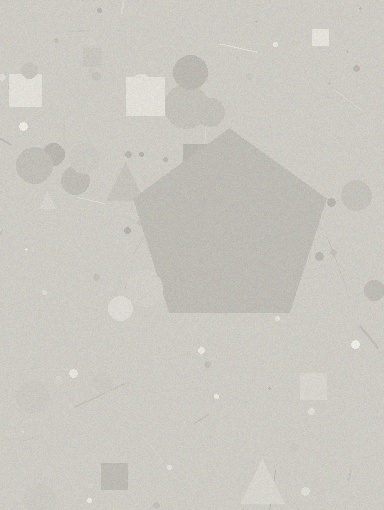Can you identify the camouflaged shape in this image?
The camouflaged shape is a pentagon.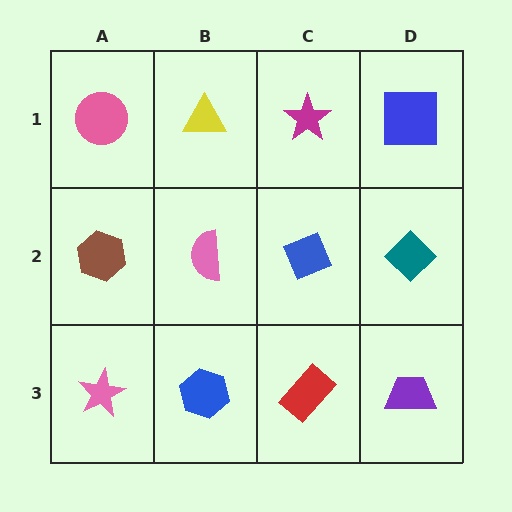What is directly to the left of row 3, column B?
A pink star.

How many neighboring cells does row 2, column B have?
4.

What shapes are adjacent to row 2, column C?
A magenta star (row 1, column C), a red rectangle (row 3, column C), a pink semicircle (row 2, column B), a teal diamond (row 2, column D).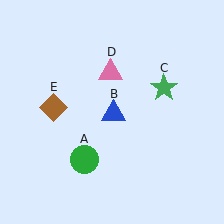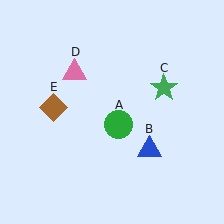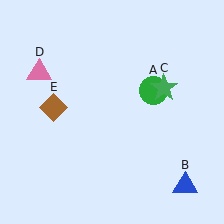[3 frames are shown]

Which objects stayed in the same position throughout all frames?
Green star (object C) and brown diamond (object E) remained stationary.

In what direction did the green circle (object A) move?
The green circle (object A) moved up and to the right.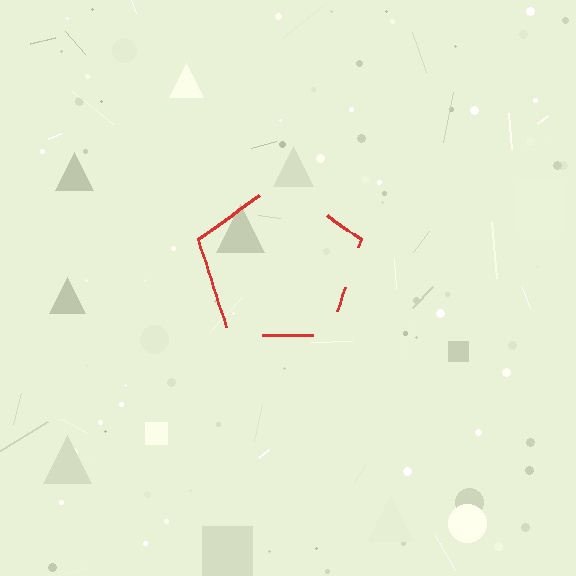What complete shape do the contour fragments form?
The contour fragments form a pentagon.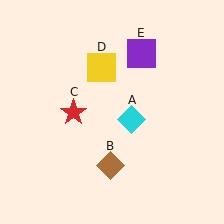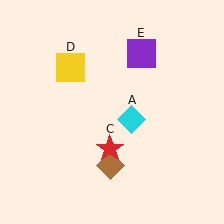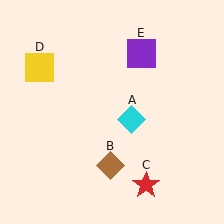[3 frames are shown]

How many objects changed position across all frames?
2 objects changed position: red star (object C), yellow square (object D).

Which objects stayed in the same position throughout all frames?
Cyan diamond (object A) and brown diamond (object B) and purple square (object E) remained stationary.